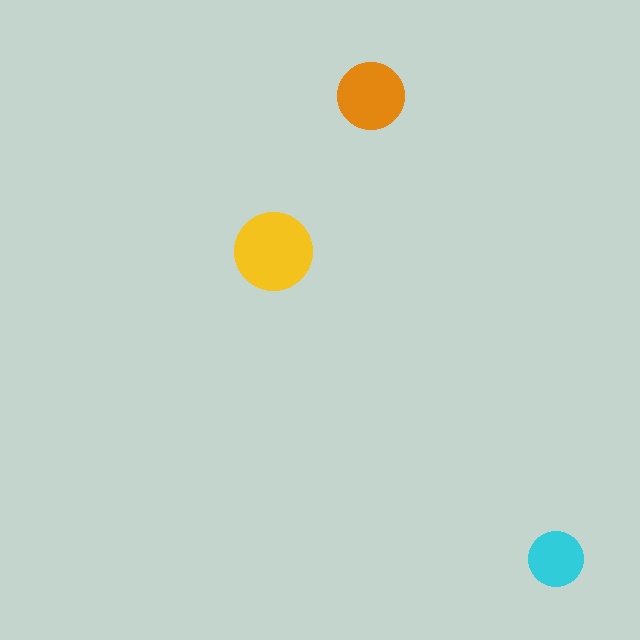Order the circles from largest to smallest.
the yellow one, the orange one, the cyan one.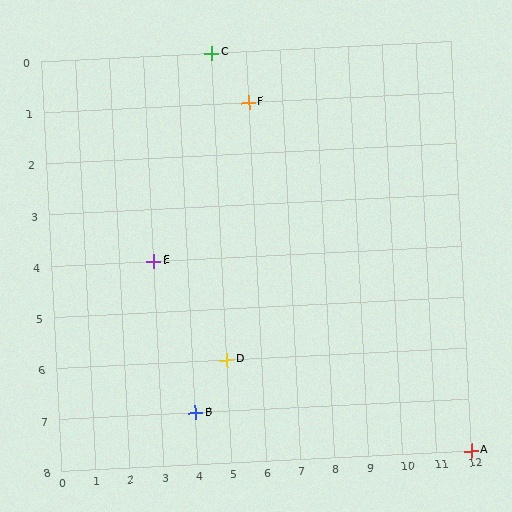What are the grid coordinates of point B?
Point B is at grid coordinates (4, 7).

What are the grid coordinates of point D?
Point D is at grid coordinates (5, 6).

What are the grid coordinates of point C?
Point C is at grid coordinates (5, 0).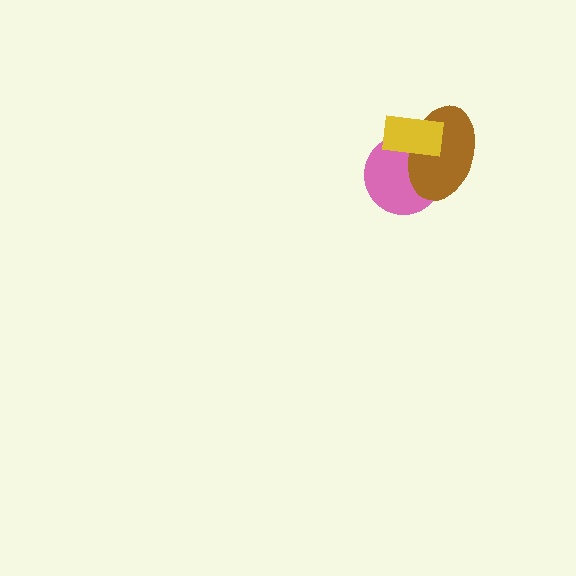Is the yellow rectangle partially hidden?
No, no other shape covers it.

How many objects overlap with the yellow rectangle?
2 objects overlap with the yellow rectangle.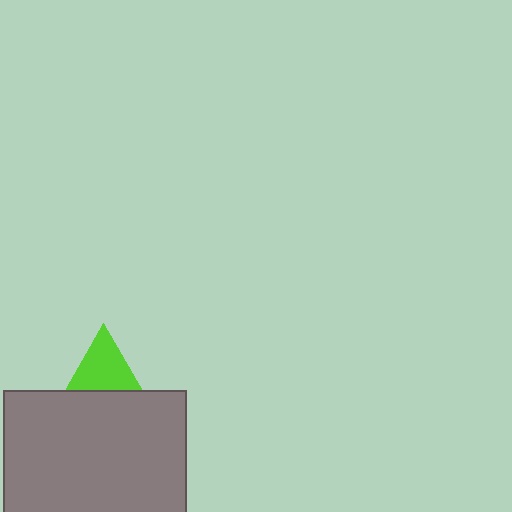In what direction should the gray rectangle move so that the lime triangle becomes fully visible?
The gray rectangle should move down. That is the shortest direction to clear the overlap and leave the lime triangle fully visible.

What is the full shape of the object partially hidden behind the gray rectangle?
The partially hidden object is a lime triangle.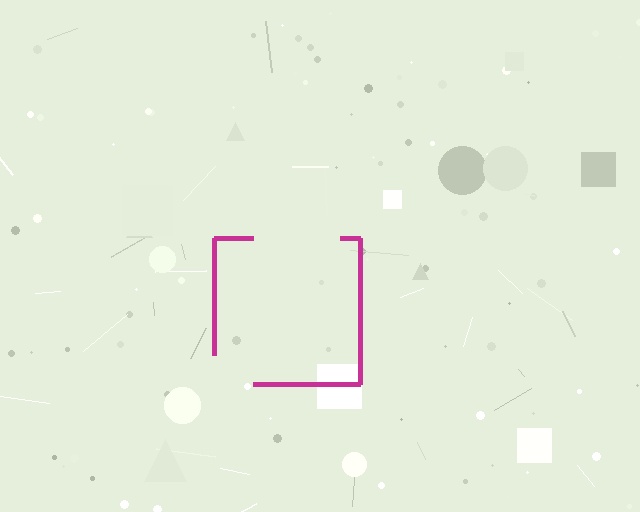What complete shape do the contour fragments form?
The contour fragments form a square.